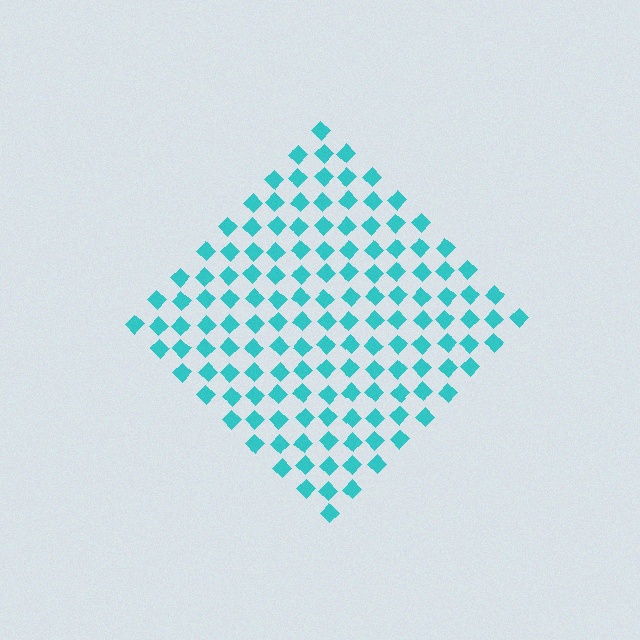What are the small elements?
The small elements are diamonds.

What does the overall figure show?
The overall figure shows a diamond.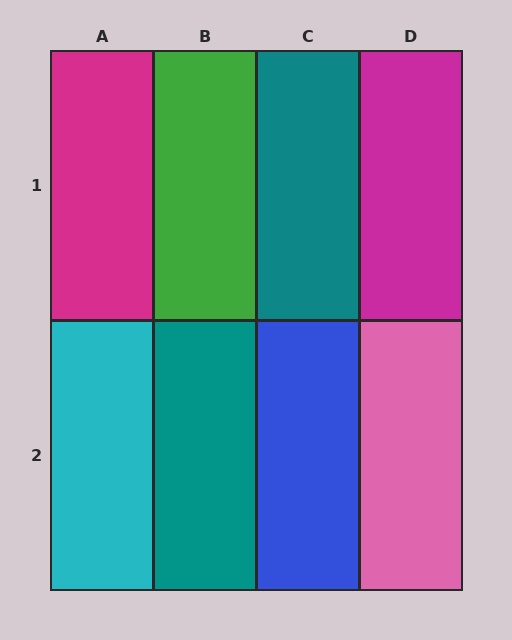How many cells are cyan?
1 cell is cyan.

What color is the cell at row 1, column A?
Magenta.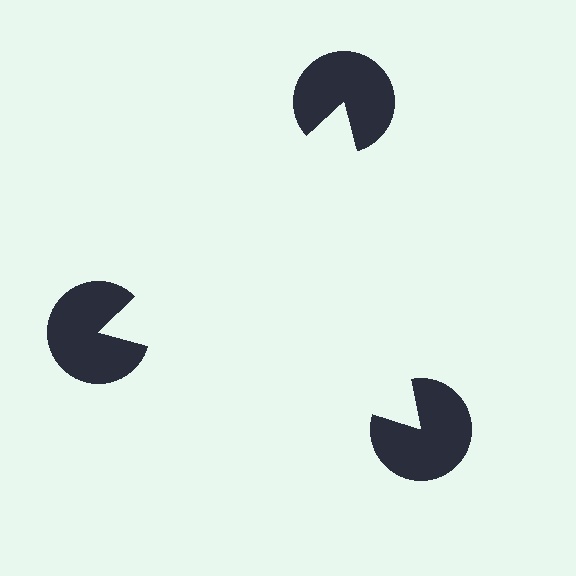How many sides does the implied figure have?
3 sides.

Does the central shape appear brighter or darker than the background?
It typically appears slightly brighter than the background, even though no actual brightness change is drawn.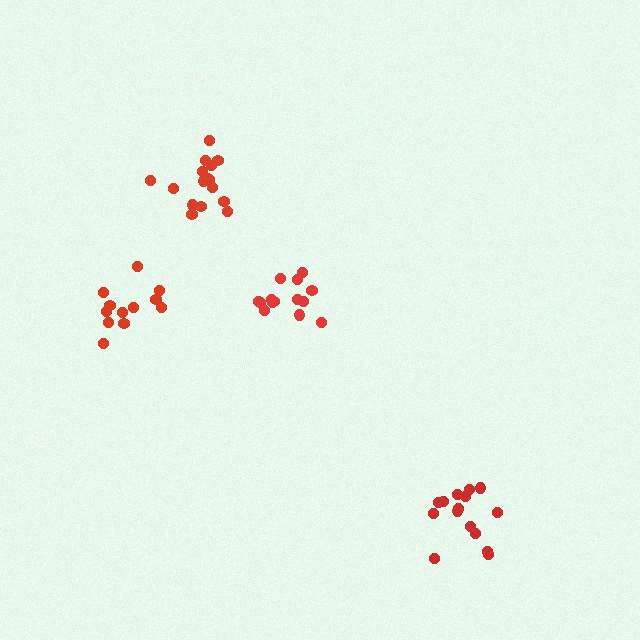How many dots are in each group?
Group 1: 15 dots, Group 2: 14 dots, Group 3: 17 dots, Group 4: 12 dots (58 total).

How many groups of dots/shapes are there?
There are 4 groups.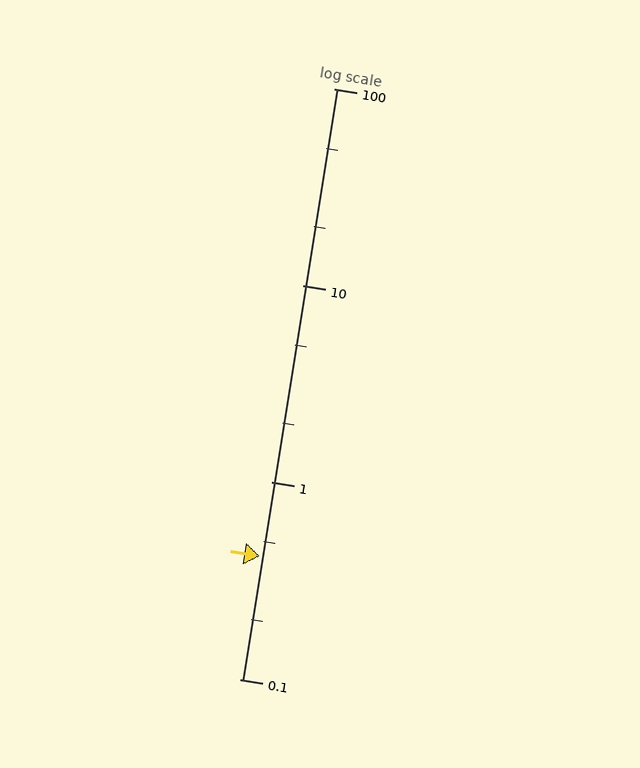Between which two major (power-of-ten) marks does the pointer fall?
The pointer is between 0.1 and 1.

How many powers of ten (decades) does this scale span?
The scale spans 3 decades, from 0.1 to 100.